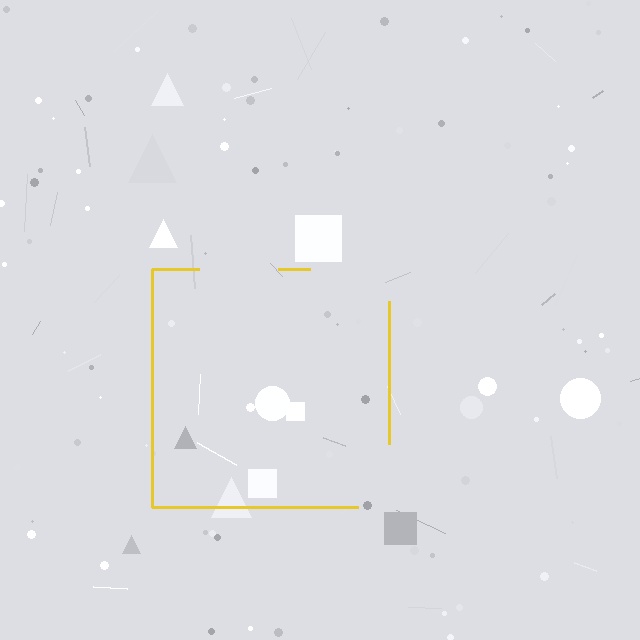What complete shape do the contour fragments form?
The contour fragments form a square.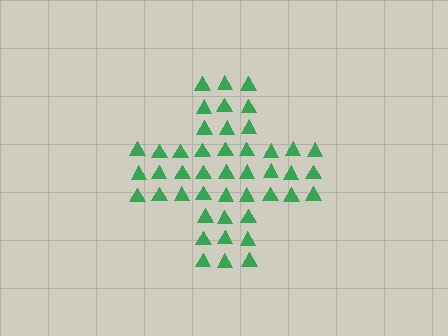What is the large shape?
The large shape is a cross.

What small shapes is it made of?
It is made of small triangles.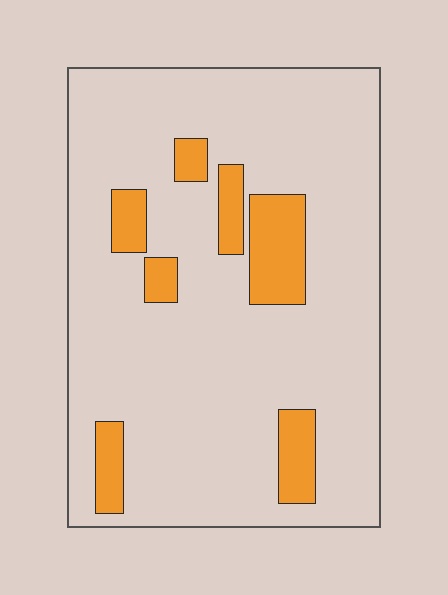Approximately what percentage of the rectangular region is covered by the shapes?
Approximately 15%.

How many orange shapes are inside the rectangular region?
7.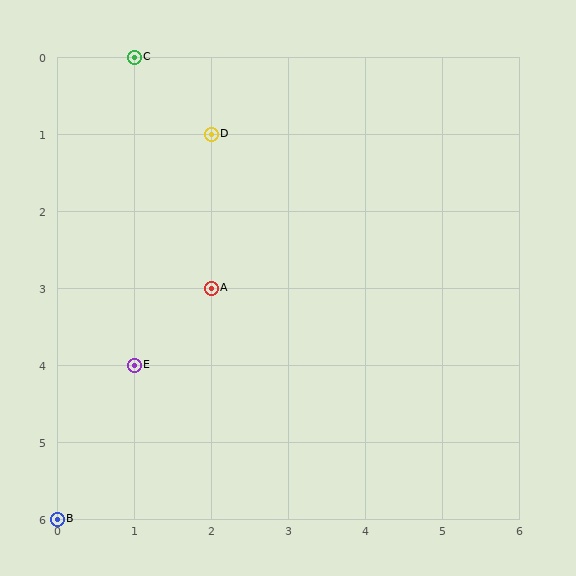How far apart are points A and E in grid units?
Points A and E are 1 column and 1 row apart (about 1.4 grid units diagonally).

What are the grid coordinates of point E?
Point E is at grid coordinates (1, 4).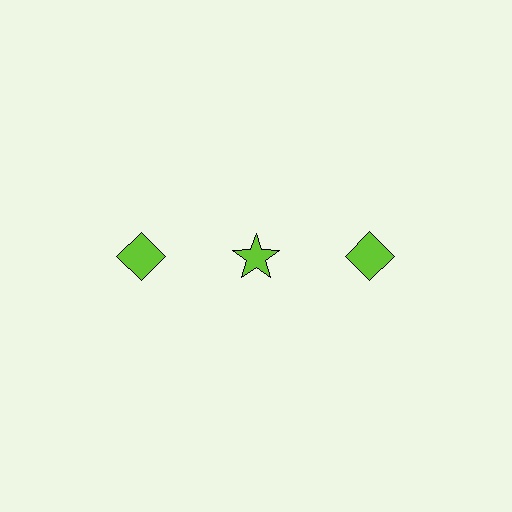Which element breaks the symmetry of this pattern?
The lime star in the top row, second from left column breaks the symmetry. All other shapes are lime diamonds.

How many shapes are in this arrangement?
There are 3 shapes arranged in a grid pattern.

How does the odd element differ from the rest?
It has a different shape: star instead of diamond.